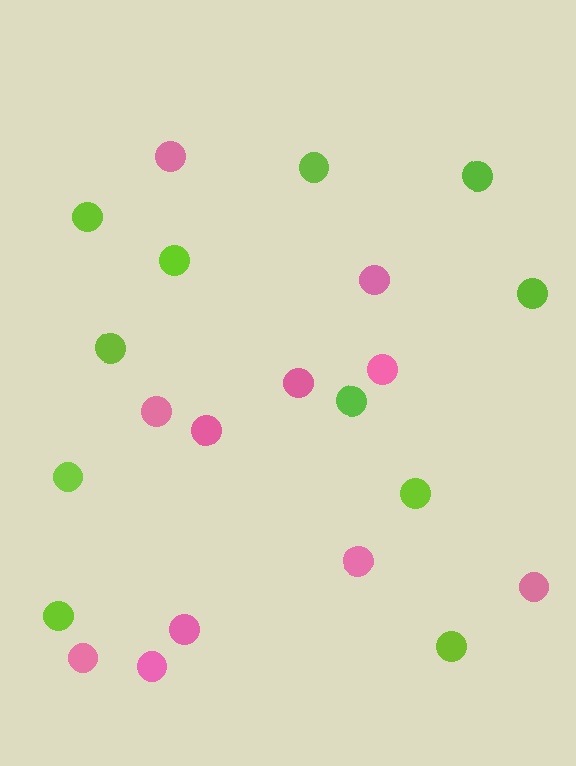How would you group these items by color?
There are 2 groups: one group of lime circles (11) and one group of pink circles (11).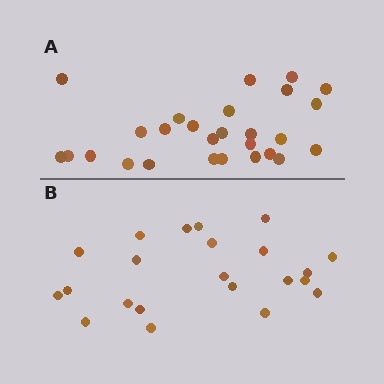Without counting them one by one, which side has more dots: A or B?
Region A (the top region) has more dots.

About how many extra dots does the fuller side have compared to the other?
Region A has about 5 more dots than region B.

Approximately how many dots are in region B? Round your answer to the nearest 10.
About 20 dots. (The exact count is 22, which rounds to 20.)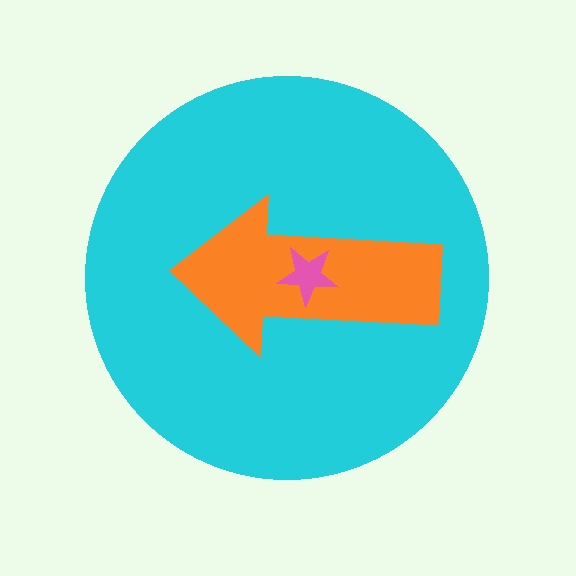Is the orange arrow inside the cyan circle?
Yes.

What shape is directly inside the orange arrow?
The pink star.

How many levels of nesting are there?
3.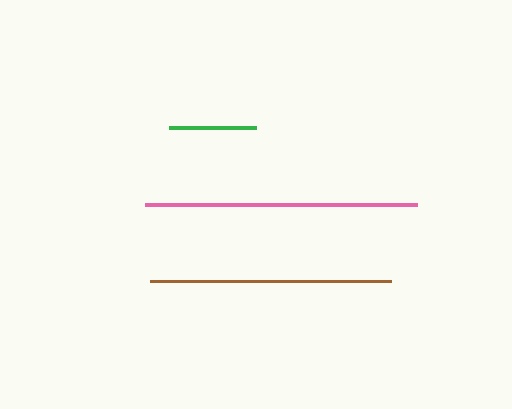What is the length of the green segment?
The green segment is approximately 87 pixels long.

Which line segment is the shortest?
The green line is the shortest at approximately 87 pixels.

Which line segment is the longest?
The pink line is the longest at approximately 273 pixels.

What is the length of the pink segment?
The pink segment is approximately 273 pixels long.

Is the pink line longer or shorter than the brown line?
The pink line is longer than the brown line.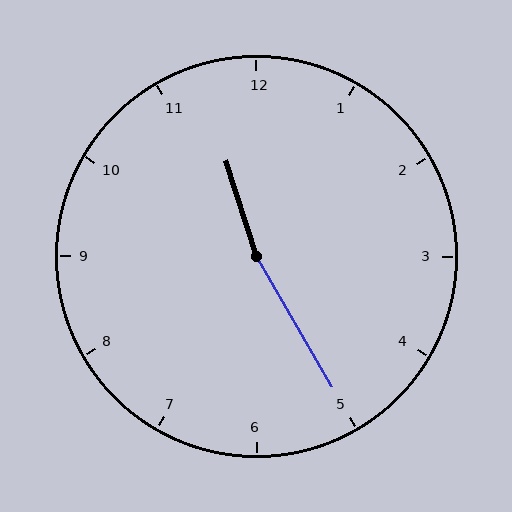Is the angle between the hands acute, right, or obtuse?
It is obtuse.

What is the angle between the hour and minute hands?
Approximately 168 degrees.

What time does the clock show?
11:25.